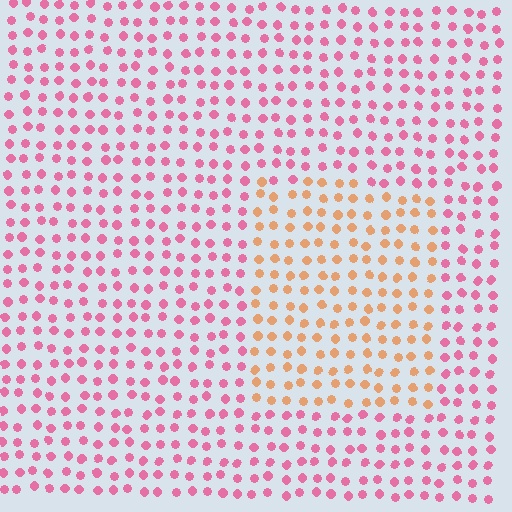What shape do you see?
I see a rectangle.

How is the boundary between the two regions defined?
The boundary is defined purely by a slight shift in hue (about 53 degrees). Spacing, size, and orientation are identical on both sides.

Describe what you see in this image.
The image is filled with small pink elements in a uniform arrangement. A rectangle-shaped region is visible where the elements are tinted to a slightly different hue, forming a subtle color boundary.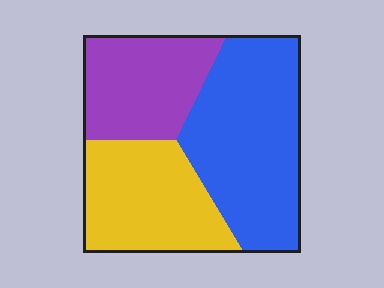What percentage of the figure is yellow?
Yellow covers 30% of the figure.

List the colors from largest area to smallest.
From largest to smallest: blue, yellow, purple.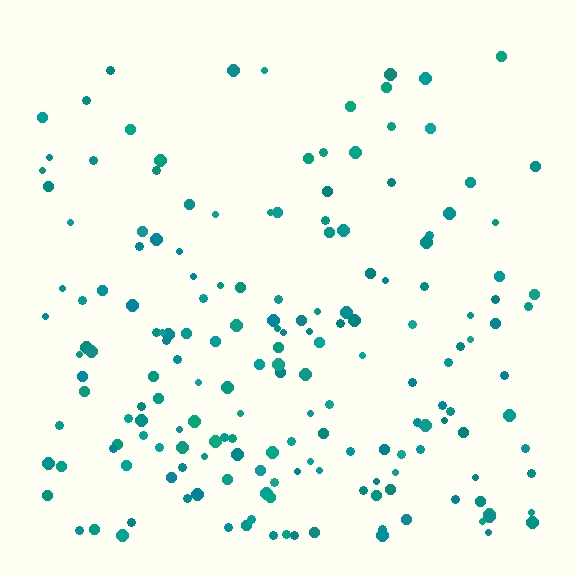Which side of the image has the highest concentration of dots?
The bottom.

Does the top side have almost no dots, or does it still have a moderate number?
Still a moderate number, just noticeably fewer than the bottom.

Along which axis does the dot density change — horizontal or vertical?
Vertical.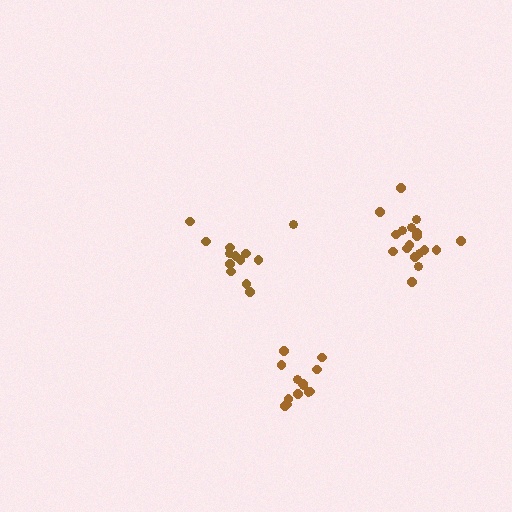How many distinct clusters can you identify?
There are 3 distinct clusters.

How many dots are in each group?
Group 1: 18 dots, Group 2: 13 dots, Group 3: 13 dots (44 total).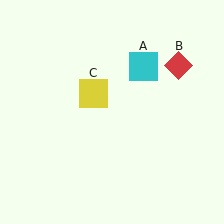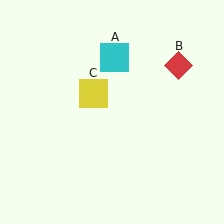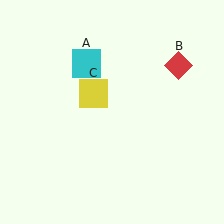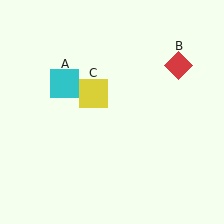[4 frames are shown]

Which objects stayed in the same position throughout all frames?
Red diamond (object B) and yellow square (object C) remained stationary.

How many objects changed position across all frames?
1 object changed position: cyan square (object A).